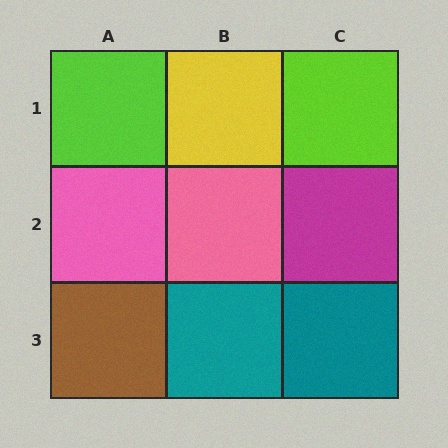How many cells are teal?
2 cells are teal.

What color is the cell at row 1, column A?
Lime.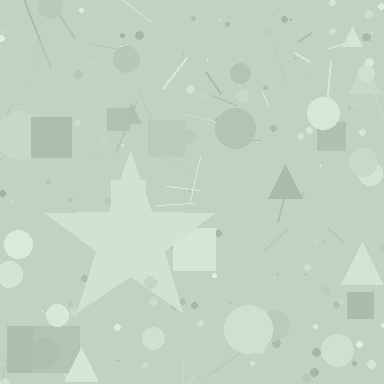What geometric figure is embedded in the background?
A star is embedded in the background.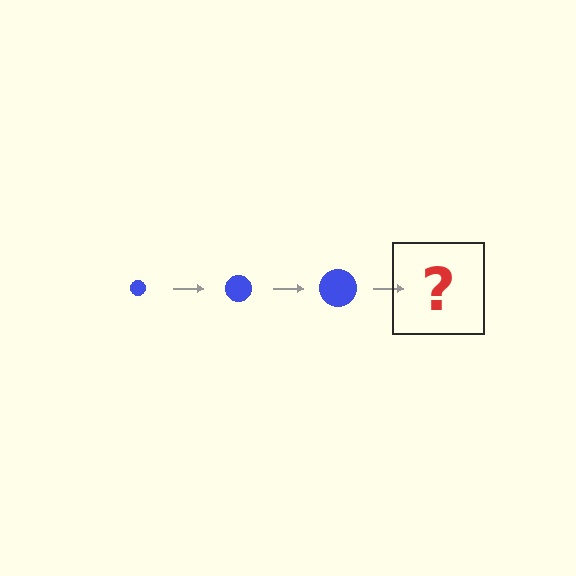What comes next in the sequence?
The next element should be a blue circle, larger than the previous one.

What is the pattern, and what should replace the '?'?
The pattern is that the circle gets progressively larger each step. The '?' should be a blue circle, larger than the previous one.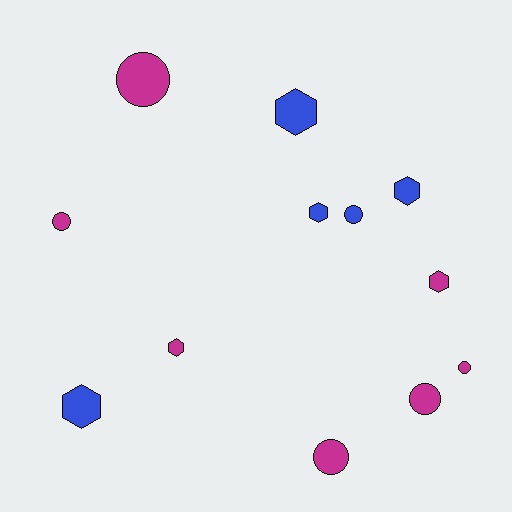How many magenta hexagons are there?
There are 2 magenta hexagons.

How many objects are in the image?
There are 12 objects.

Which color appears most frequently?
Magenta, with 7 objects.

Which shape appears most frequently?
Circle, with 6 objects.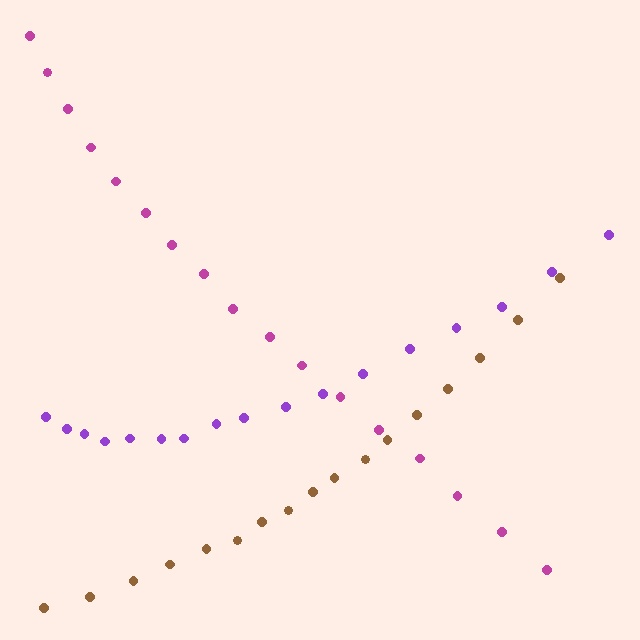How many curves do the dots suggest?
There are 3 distinct paths.